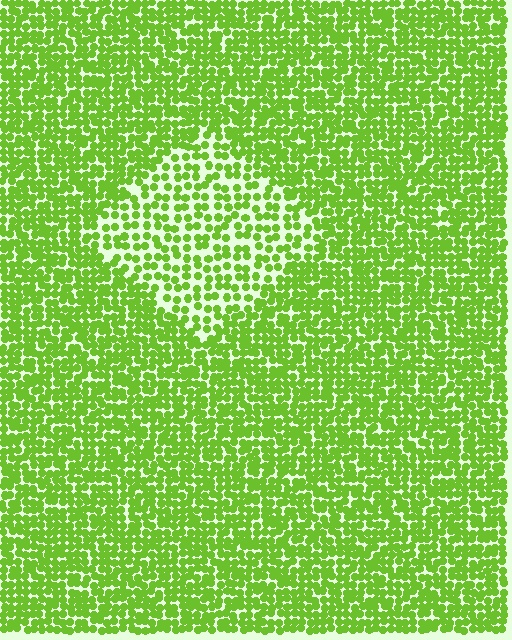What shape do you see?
I see a diamond.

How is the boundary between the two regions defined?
The boundary is defined by a change in element density (approximately 1.8x ratio). All elements are the same color, size, and shape.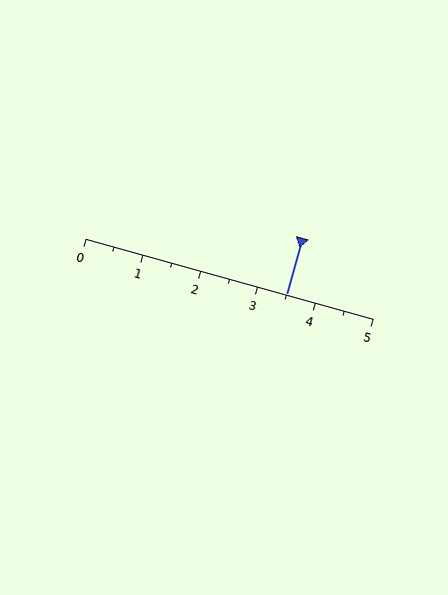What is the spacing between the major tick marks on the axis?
The major ticks are spaced 1 apart.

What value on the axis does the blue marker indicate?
The marker indicates approximately 3.5.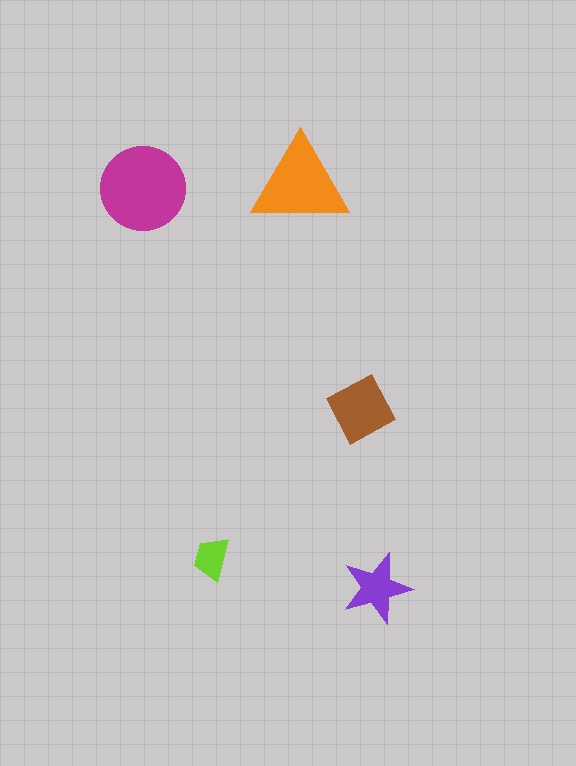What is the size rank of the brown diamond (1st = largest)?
3rd.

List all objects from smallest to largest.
The lime trapezoid, the purple star, the brown diamond, the orange triangle, the magenta circle.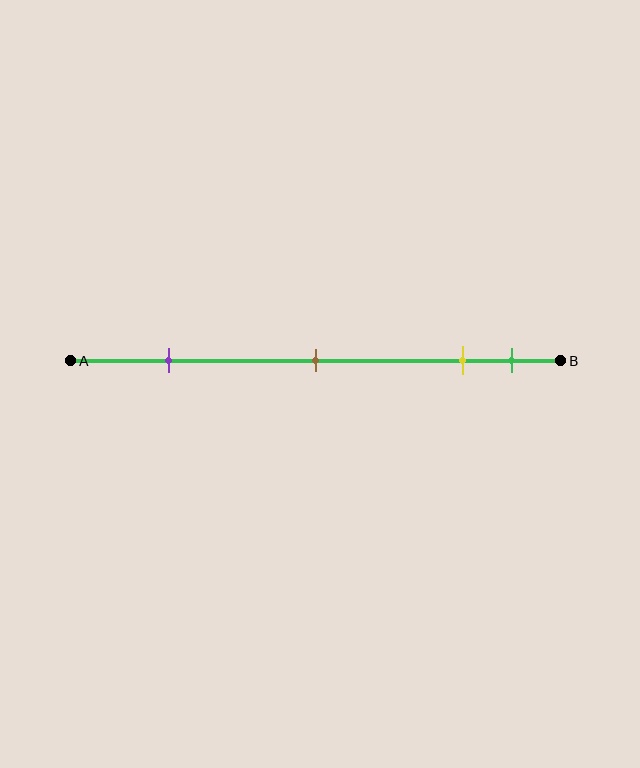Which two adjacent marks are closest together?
The yellow and green marks are the closest adjacent pair.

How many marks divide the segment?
There are 4 marks dividing the segment.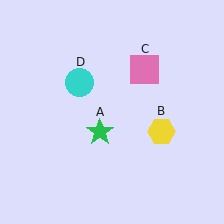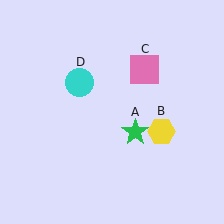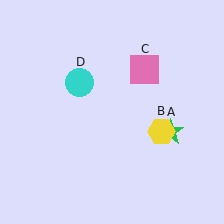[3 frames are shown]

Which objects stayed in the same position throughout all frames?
Yellow hexagon (object B) and pink square (object C) and cyan circle (object D) remained stationary.